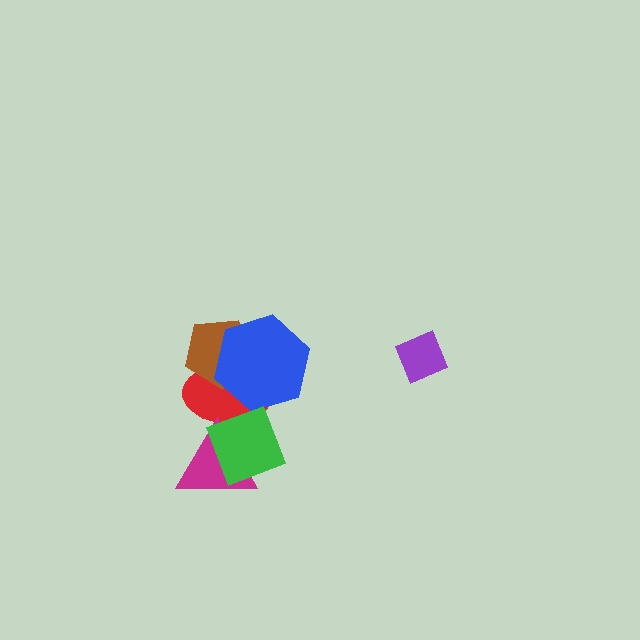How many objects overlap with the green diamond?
2 objects overlap with the green diamond.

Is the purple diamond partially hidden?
No, no other shape covers it.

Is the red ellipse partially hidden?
Yes, it is partially covered by another shape.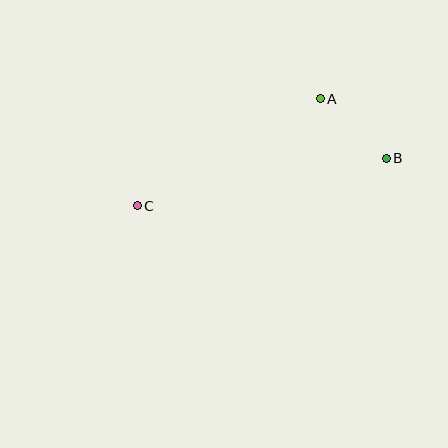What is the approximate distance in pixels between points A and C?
The distance between A and C is approximately 212 pixels.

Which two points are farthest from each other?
Points B and C are farthest from each other.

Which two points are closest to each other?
Points A and B are closest to each other.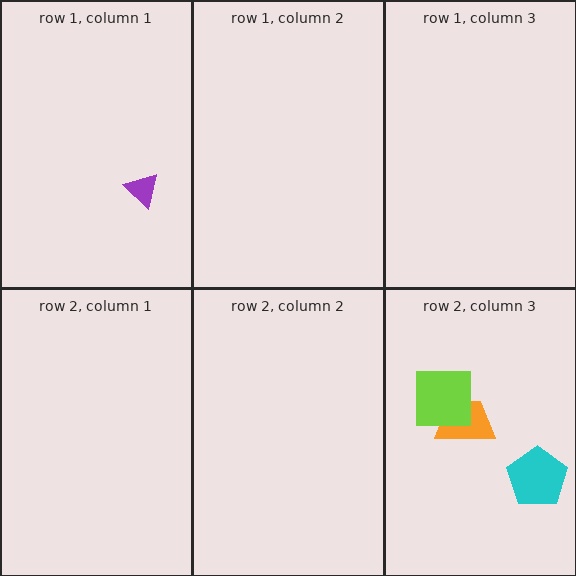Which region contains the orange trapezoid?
The row 2, column 3 region.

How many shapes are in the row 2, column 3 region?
3.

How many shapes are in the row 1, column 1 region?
1.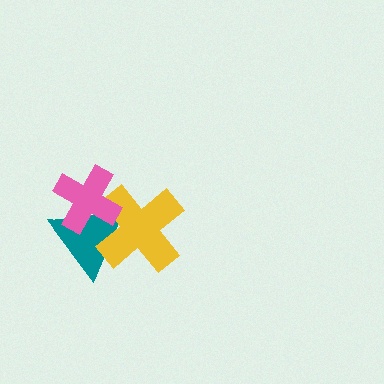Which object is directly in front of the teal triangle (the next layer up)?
The yellow cross is directly in front of the teal triangle.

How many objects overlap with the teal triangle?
2 objects overlap with the teal triangle.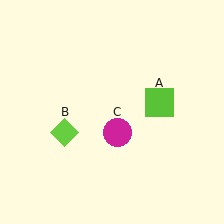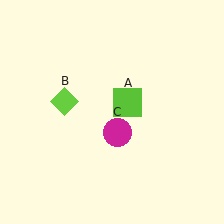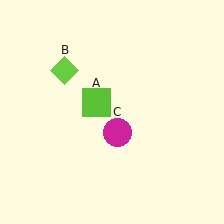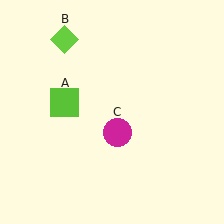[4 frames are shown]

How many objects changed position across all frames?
2 objects changed position: lime square (object A), lime diamond (object B).